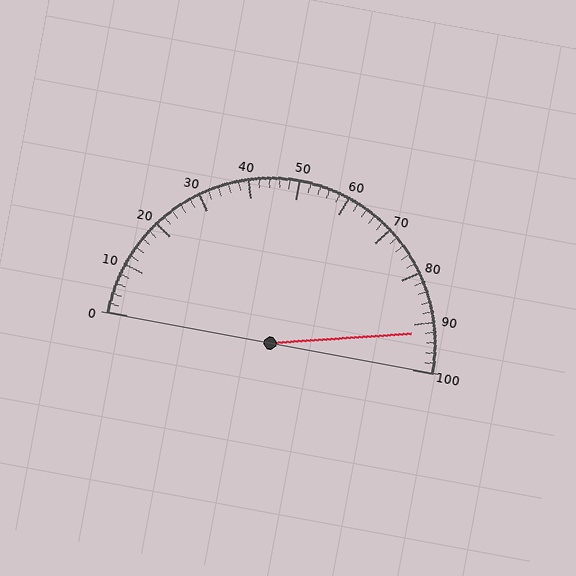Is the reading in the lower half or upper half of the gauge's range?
The reading is in the upper half of the range (0 to 100).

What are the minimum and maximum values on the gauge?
The gauge ranges from 0 to 100.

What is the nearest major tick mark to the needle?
The nearest major tick mark is 90.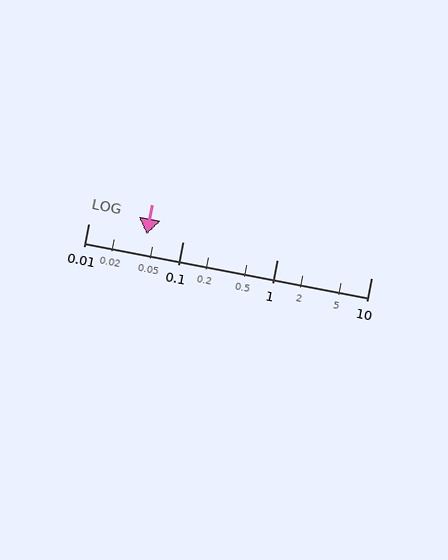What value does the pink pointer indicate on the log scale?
The pointer indicates approximately 0.042.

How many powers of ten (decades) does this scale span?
The scale spans 3 decades, from 0.01 to 10.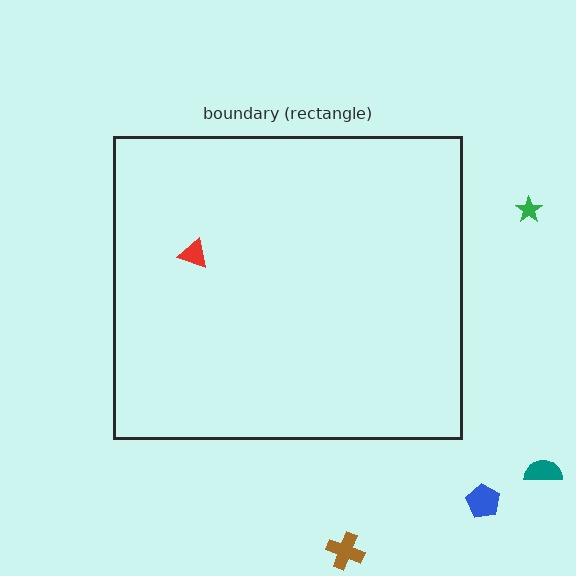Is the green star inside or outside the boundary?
Outside.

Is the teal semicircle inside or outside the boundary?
Outside.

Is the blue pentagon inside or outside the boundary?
Outside.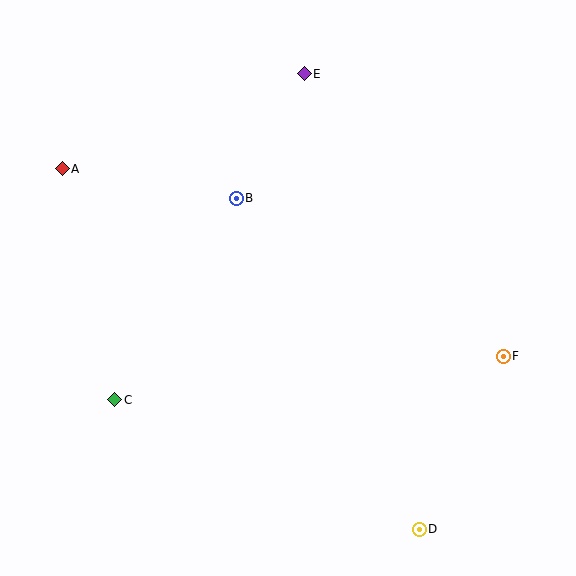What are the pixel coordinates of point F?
Point F is at (503, 356).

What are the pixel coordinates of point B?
Point B is at (236, 198).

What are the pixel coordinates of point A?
Point A is at (62, 169).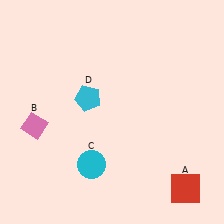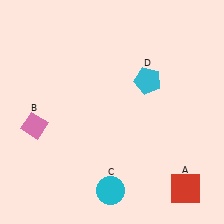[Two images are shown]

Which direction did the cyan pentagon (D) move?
The cyan pentagon (D) moved right.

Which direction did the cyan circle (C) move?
The cyan circle (C) moved down.